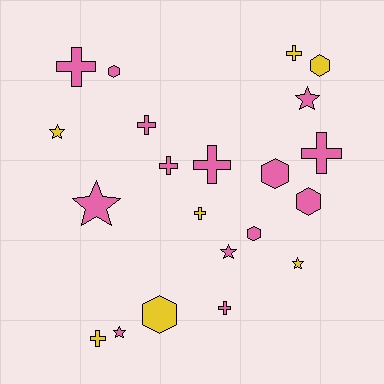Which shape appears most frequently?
Cross, with 9 objects.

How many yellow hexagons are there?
There are 2 yellow hexagons.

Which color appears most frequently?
Pink, with 14 objects.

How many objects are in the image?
There are 21 objects.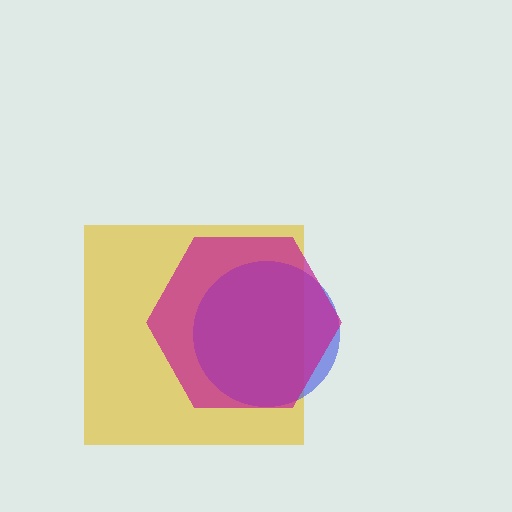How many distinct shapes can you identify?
There are 3 distinct shapes: a yellow square, a blue circle, a magenta hexagon.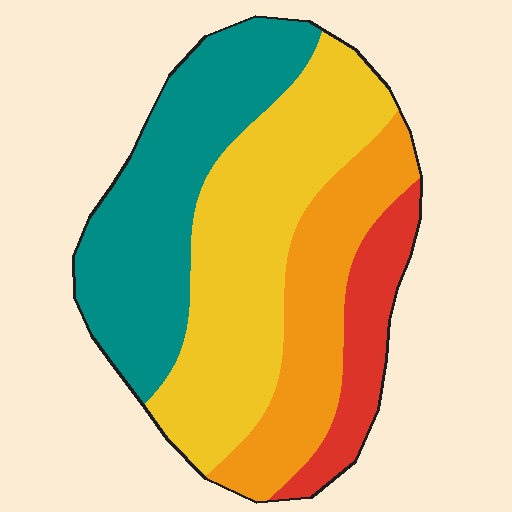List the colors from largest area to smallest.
From largest to smallest: yellow, teal, orange, red.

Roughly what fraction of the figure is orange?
Orange takes up about one fifth (1/5) of the figure.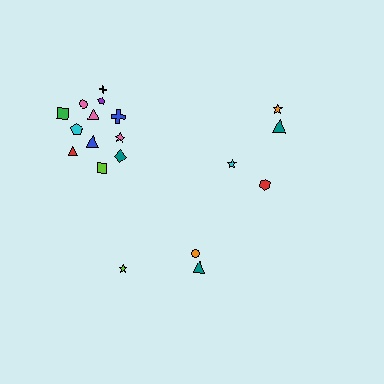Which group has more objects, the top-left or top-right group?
The top-left group.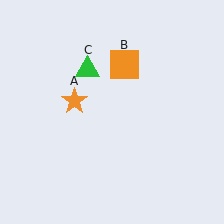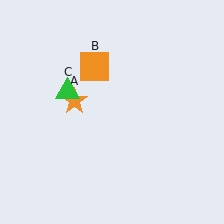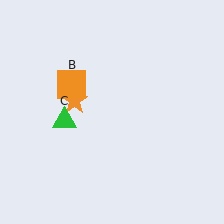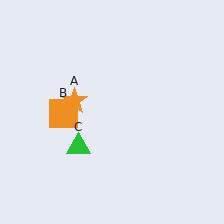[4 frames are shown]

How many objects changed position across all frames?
2 objects changed position: orange square (object B), green triangle (object C).